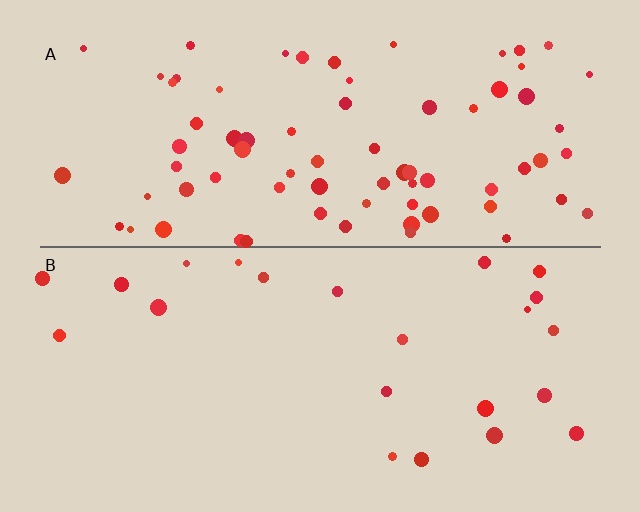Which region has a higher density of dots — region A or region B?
A (the top).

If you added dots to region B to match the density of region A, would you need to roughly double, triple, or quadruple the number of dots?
Approximately triple.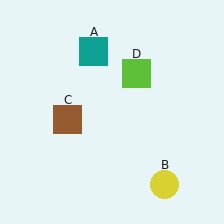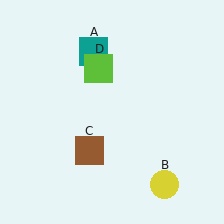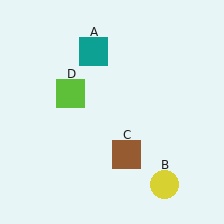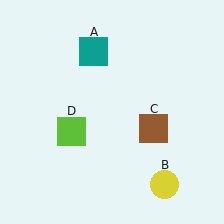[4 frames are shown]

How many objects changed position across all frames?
2 objects changed position: brown square (object C), lime square (object D).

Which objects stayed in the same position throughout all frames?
Teal square (object A) and yellow circle (object B) remained stationary.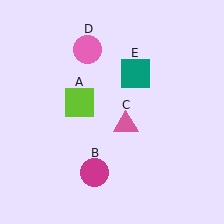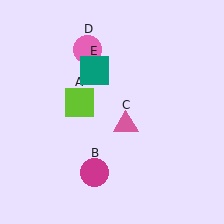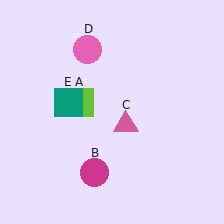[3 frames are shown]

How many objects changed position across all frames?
1 object changed position: teal square (object E).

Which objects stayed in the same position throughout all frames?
Lime square (object A) and magenta circle (object B) and pink triangle (object C) and pink circle (object D) remained stationary.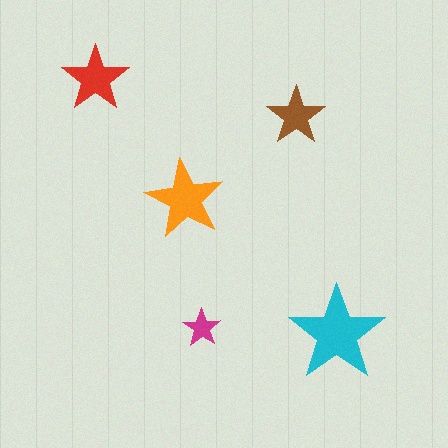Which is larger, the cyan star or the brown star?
The cyan one.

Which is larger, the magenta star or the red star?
The red one.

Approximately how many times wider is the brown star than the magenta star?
About 1.5 times wider.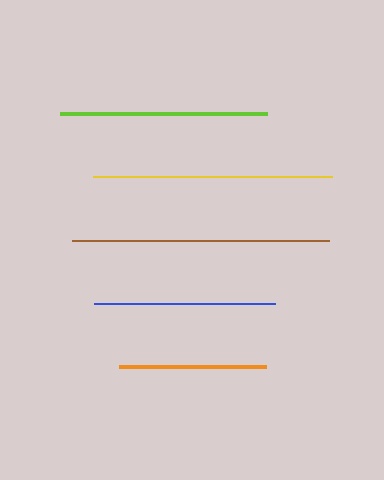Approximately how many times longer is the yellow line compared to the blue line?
The yellow line is approximately 1.3 times the length of the blue line.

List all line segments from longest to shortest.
From longest to shortest: brown, yellow, lime, blue, orange.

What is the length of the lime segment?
The lime segment is approximately 208 pixels long.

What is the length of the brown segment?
The brown segment is approximately 257 pixels long.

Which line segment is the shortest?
The orange line is the shortest at approximately 147 pixels.